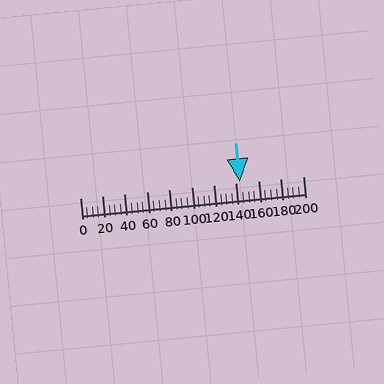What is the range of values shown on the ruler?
The ruler shows values from 0 to 200.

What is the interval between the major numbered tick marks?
The major tick marks are spaced 20 units apart.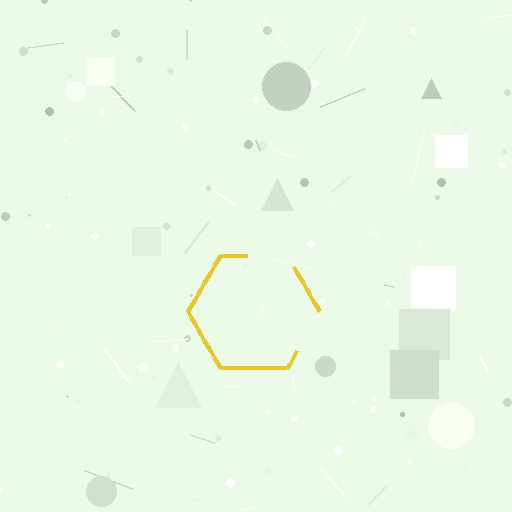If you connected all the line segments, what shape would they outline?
They would outline a hexagon.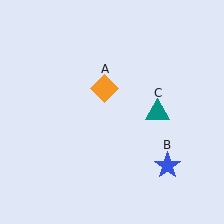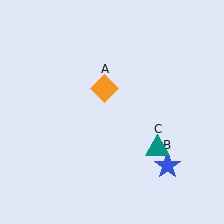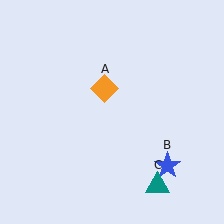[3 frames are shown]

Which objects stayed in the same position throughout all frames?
Orange diamond (object A) and blue star (object B) remained stationary.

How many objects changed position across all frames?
1 object changed position: teal triangle (object C).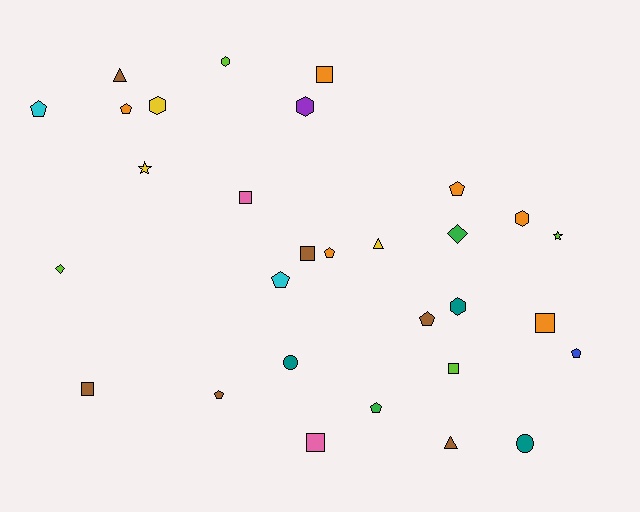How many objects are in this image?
There are 30 objects.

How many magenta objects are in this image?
There are no magenta objects.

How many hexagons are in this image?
There are 5 hexagons.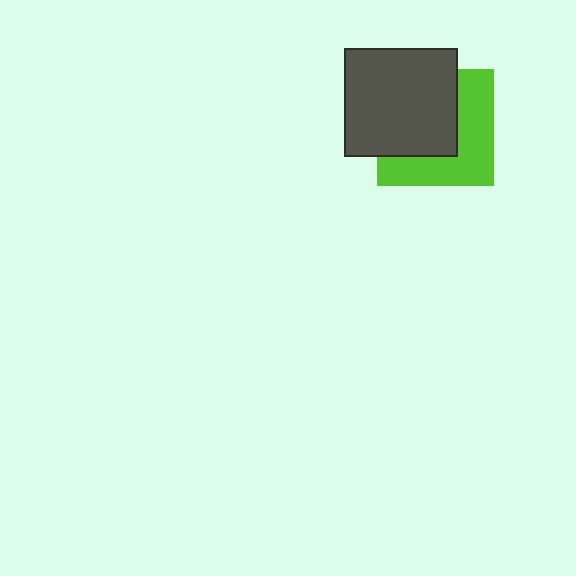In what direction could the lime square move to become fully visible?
The lime square could move toward the lower-right. That would shift it out from behind the dark gray rectangle entirely.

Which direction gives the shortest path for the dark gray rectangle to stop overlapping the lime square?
Moving toward the upper-left gives the shortest separation.